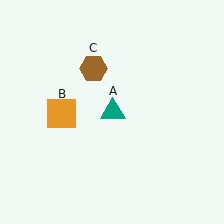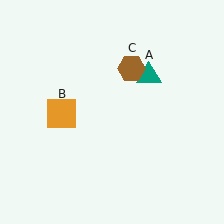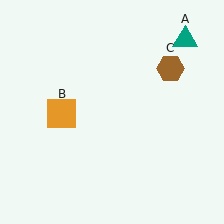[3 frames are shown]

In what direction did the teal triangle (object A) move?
The teal triangle (object A) moved up and to the right.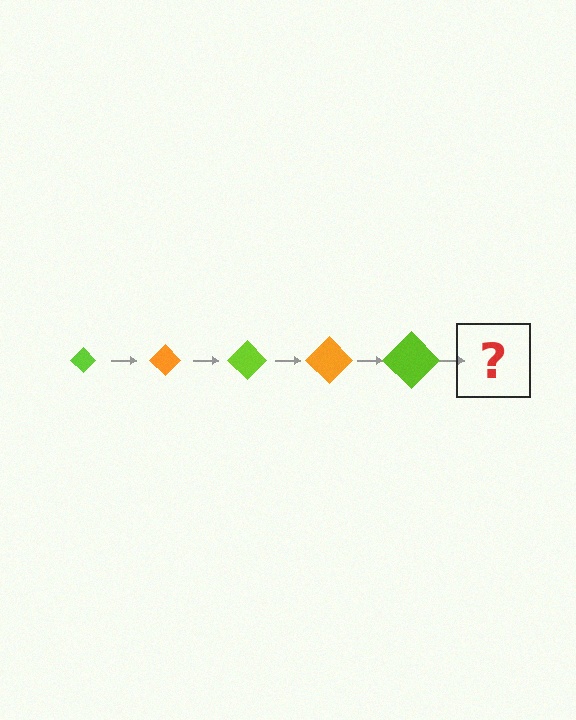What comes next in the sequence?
The next element should be an orange diamond, larger than the previous one.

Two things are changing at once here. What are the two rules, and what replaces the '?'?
The two rules are that the diamond grows larger each step and the color cycles through lime and orange. The '?' should be an orange diamond, larger than the previous one.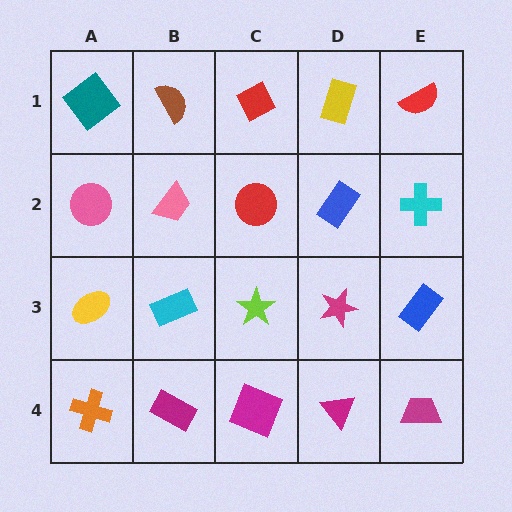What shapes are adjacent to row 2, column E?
A red semicircle (row 1, column E), a blue rectangle (row 3, column E), a blue rectangle (row 2, column D).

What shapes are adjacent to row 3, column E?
A cyan cross (row 2, column E), a magenta trapezoid (row 4, column E), a magenta star (row 3, column D).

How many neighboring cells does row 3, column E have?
3.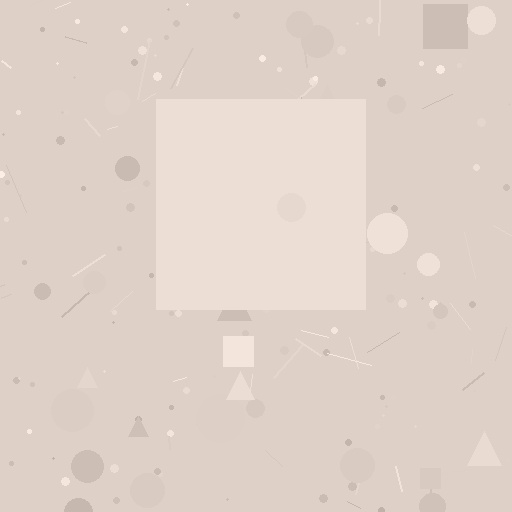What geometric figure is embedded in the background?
A square is embedded in the background.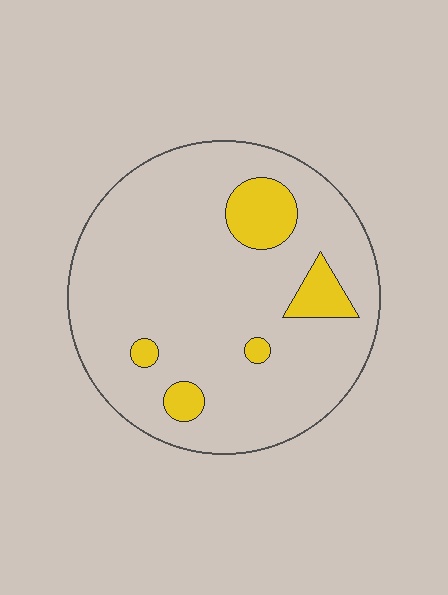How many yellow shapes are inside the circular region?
5.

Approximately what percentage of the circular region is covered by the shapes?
Approximately 10%.